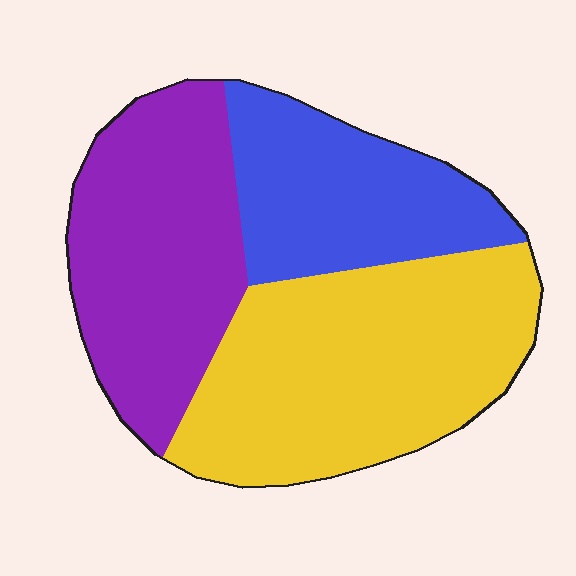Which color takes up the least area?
Blue, at roughly 25%.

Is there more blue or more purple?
Purple.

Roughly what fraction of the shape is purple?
Purple covers roughly 35% of the shape.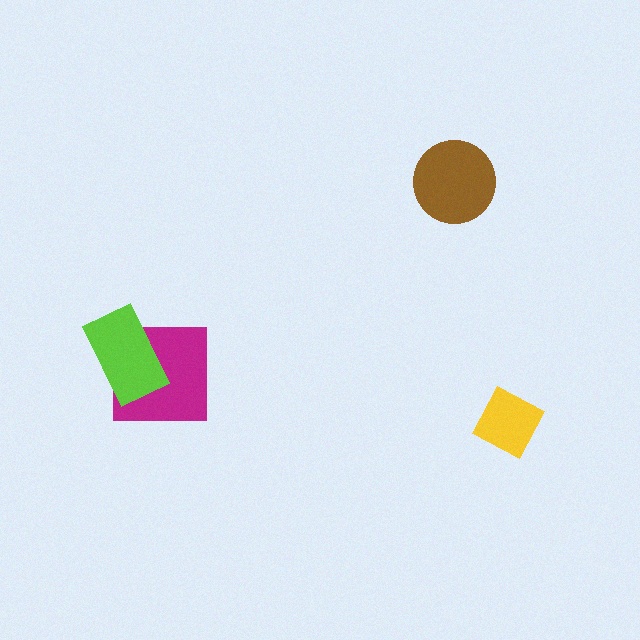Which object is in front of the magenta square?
The lime rectangle is in front of the magenta square.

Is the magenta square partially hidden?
Yes, it is partially covered by another shape.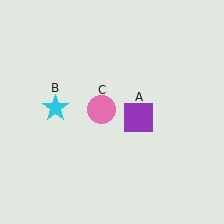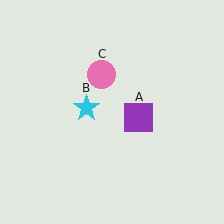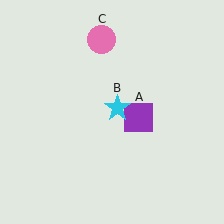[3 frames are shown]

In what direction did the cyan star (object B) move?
The cyan star (object B) moved right.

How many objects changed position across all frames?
2 objects changed position: cyan star (object B), pink circle (object C).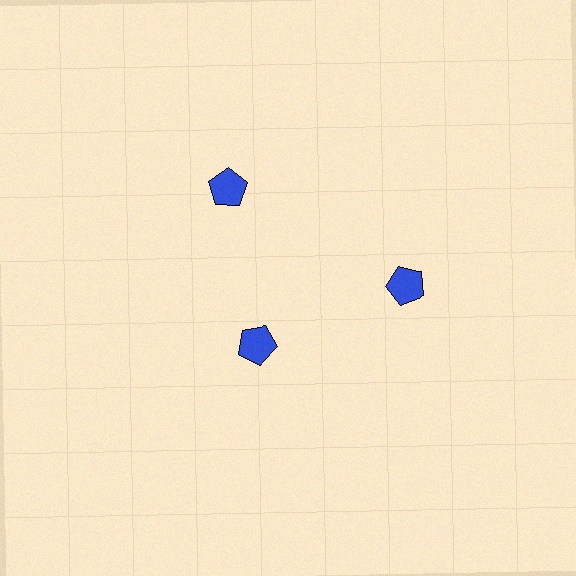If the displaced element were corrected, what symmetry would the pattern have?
It would have 3-fold rotational symmetry — the pattern would map onto itself every 120 degrees.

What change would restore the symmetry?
The symmetry would be restored by moving it outward, back onto the ring so that all 3 pentagons sit at equal angles and equal distance from the center.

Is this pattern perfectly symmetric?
No. The 3 blue pentagons are arranged in a ring, but one element near the 7 o'clock position is pulled inward toward the center, breaking the 3-fold rotational symmetry.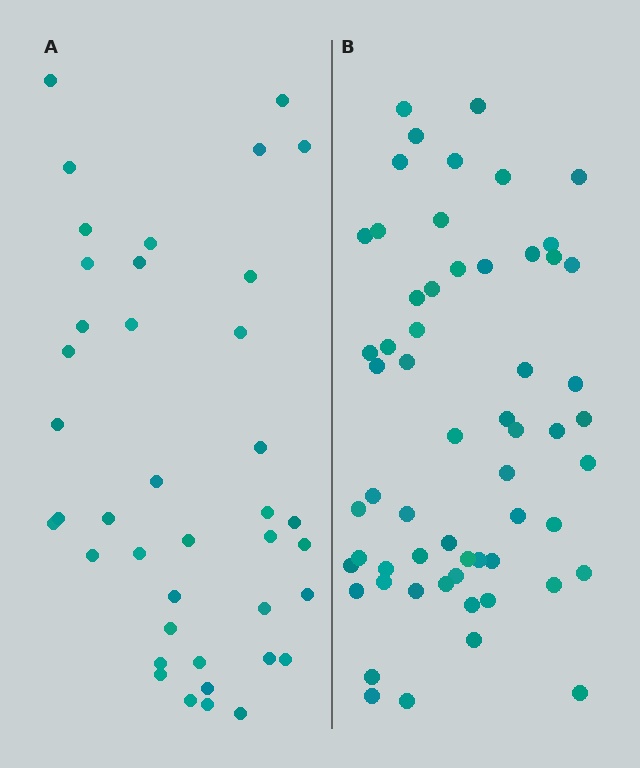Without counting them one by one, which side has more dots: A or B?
Region B (the right region) has more dots.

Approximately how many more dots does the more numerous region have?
Region B has approximately 20 more dots than region A.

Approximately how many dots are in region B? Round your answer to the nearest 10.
About 60 dots. (The exact count is 59, which rounds to 60.)